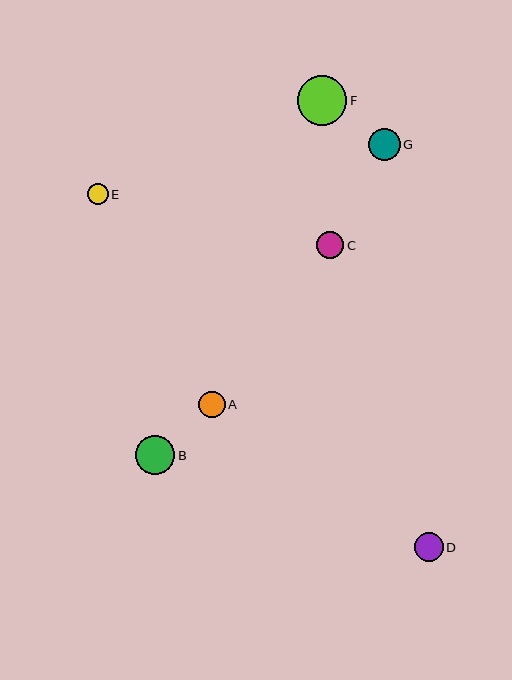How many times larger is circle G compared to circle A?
Circle G is approximately 1.2 times the size of circle A.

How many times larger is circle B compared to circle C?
Circle B is approximately 1.5 times the size of circle C.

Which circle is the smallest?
Circle E is the smallest with a size of approximately 21 pixels.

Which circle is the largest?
Circle F is the largest with a size of approximately 49 pixels.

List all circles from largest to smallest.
From largest to smallest: F, B, G, D, C, A, E.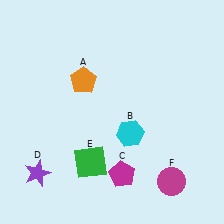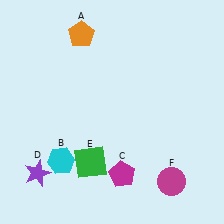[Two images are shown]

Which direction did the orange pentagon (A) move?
The orange pentagon (A) moved up.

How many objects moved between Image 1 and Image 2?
2 objects moved between the two images.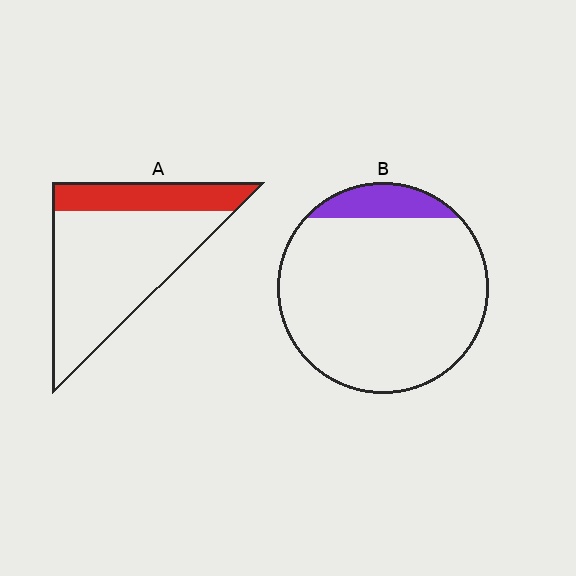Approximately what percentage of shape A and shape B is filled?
A is approximately 25% and B is approximately 10%.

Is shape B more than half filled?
No.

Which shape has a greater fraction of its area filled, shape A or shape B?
Shape A.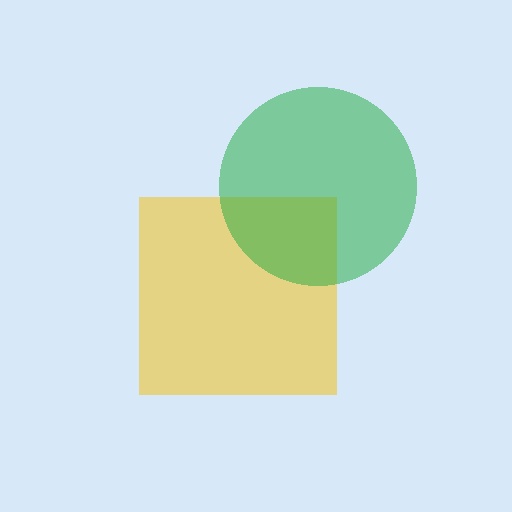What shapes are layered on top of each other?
The layered shapes are: a yellow square, a green circle.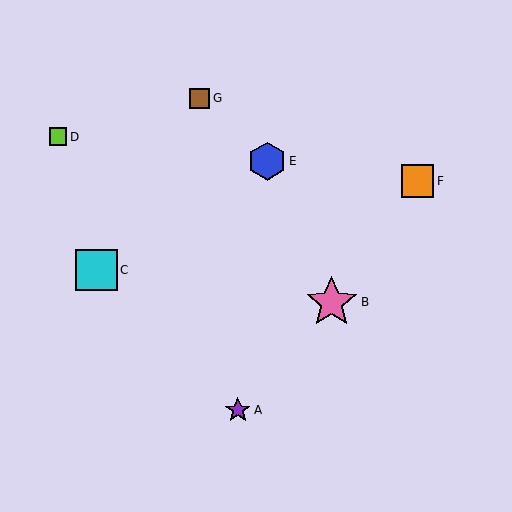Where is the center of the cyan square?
The center of the cyan square is at (97, 270).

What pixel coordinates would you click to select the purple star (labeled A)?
Click at (238, 410) to select the purple star A.